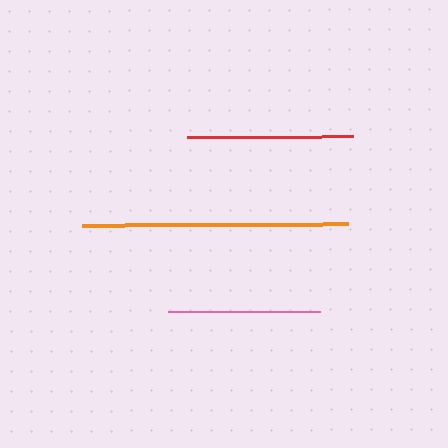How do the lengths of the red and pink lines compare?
The red and pink lines are approximately the same length.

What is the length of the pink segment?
The pink segment is approximately 152 pixels long.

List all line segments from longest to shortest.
From longest to shortest: orange, red, pink.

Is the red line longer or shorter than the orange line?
The orange line is longer than the red line.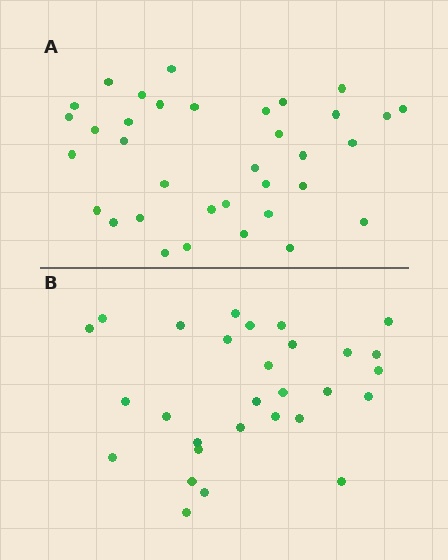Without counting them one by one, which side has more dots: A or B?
Region A (the top region) has more dots.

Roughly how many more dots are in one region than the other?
Region A has about 6 more dots than region B.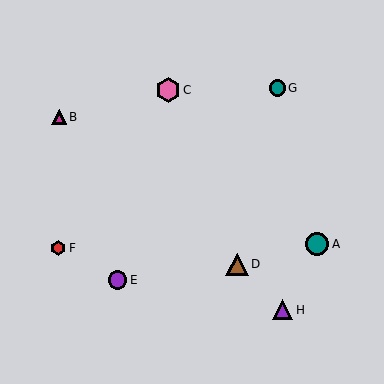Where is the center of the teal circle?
The center of the teal circle is at (317, 244).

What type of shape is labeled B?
Shape B is a magenta triangle.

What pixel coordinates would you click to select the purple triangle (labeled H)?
Click at (282, 310) to select the purple triangle H.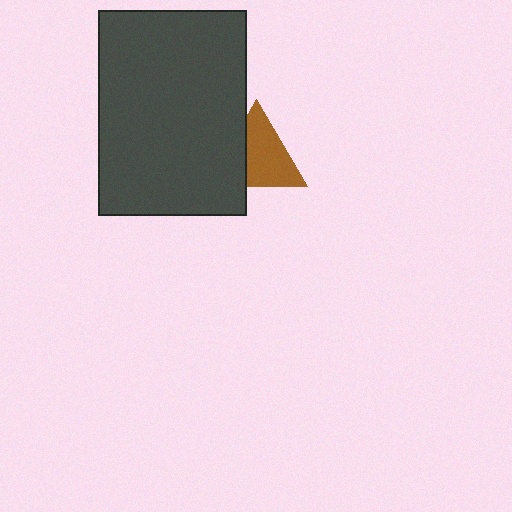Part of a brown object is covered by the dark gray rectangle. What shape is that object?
It is a triangle.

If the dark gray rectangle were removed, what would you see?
You would see the complete brown triangle.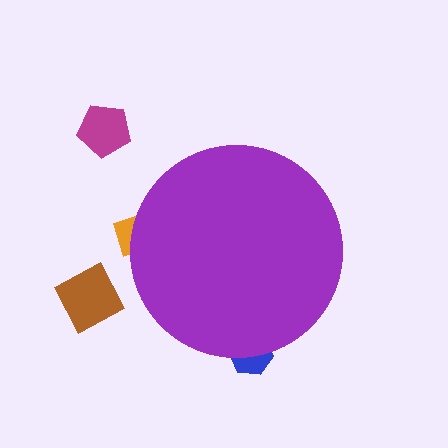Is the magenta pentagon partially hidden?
No, the magenta pentagon is fully visible.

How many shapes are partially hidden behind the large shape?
2 shapes are partially hidden.